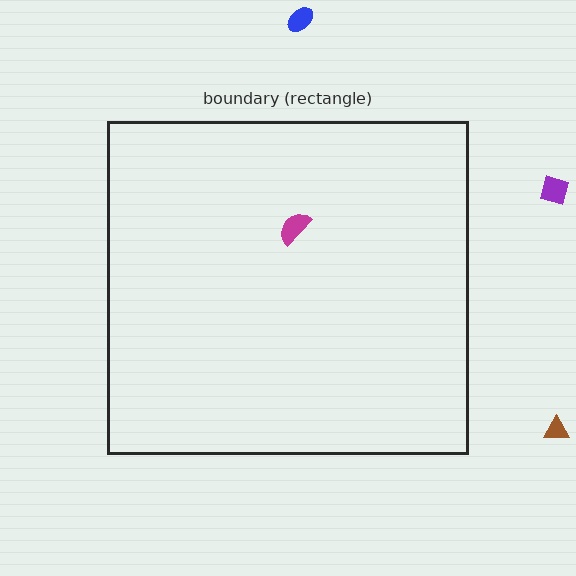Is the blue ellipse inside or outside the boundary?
Outside.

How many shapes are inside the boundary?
1 inside, 3 outside.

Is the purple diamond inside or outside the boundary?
Outside.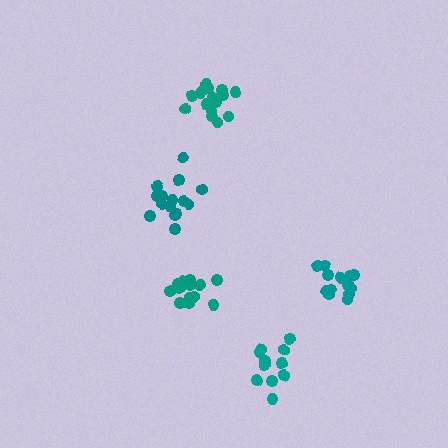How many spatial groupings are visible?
There are 5 spatial groupings.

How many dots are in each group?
Group 1: 17 dots, Group 2: 17 dots, Group 3: 15 dots, Group 4: 12 dots, Group 5: 15 dots (76 total).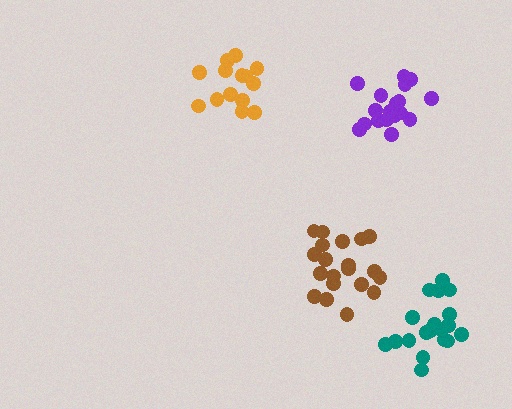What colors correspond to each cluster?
The clusters are colored: orange, teal, purple, brown.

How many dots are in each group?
Group 1: 14 dots, Group 2: 20 dots, Group 3: 19 dots, Group 4: 20 dots (73 total).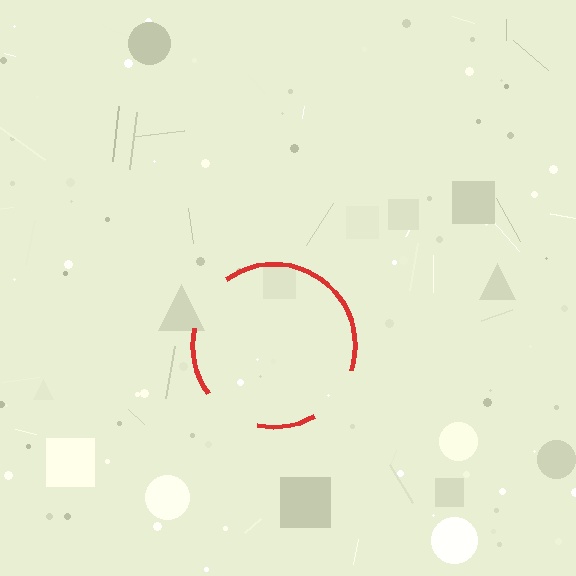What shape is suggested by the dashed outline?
The dashed outline suggests a circle.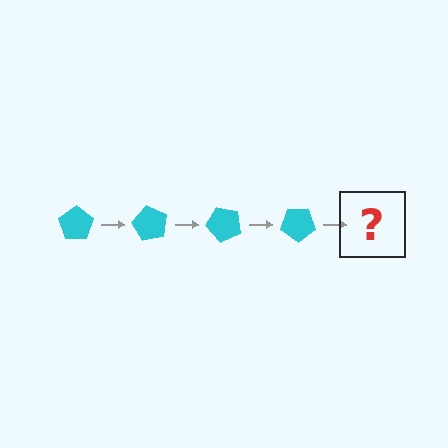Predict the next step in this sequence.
The next step is a cyan pentagon rotated 240 degrees.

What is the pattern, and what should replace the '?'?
The pattern is that the pentagon rotates 60 degrees each step. The '?' should be a cyan pentagon rotated 240 degrees.